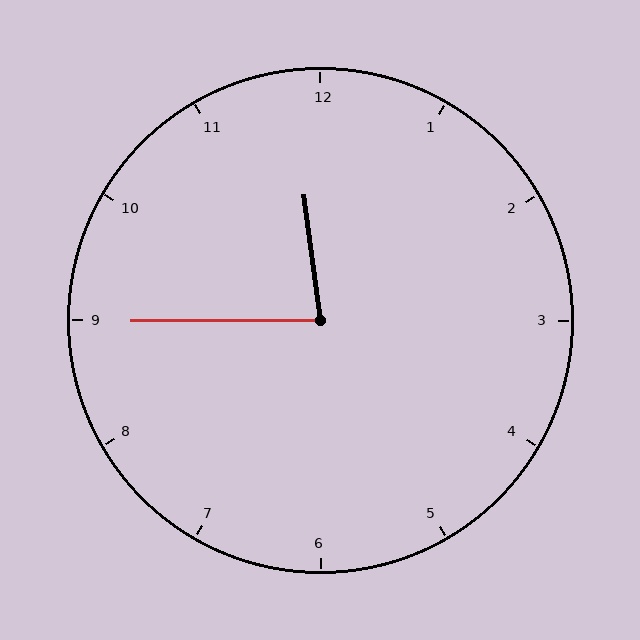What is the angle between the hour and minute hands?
Approximately 82 degrees.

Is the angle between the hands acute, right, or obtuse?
It is acute.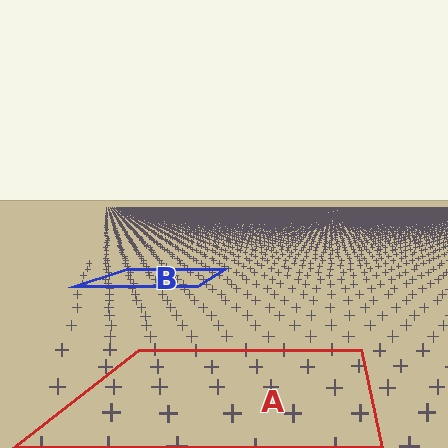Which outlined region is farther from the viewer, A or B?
Region B is farther from the viewer — the texture elements inside it appear smaller and more densely packed.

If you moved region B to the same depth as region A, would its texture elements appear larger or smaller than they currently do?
They would appear larger. At a closer depth, the same texture elements are projected at a bigger on-screen size.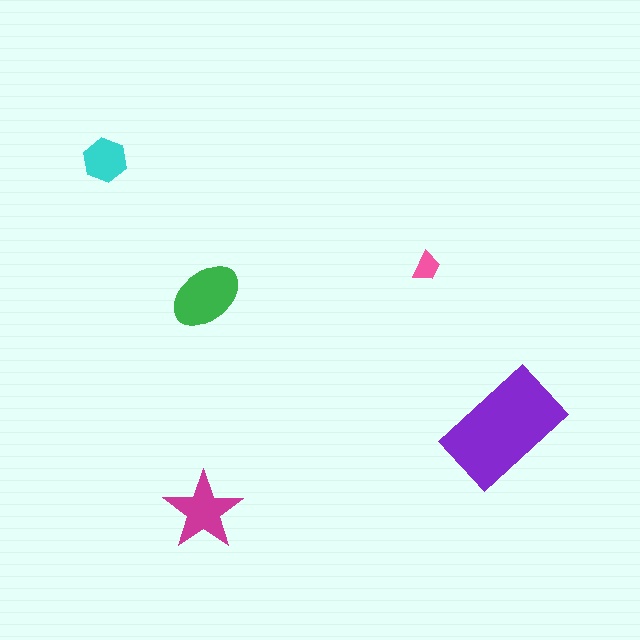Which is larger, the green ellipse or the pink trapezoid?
The green ellipse.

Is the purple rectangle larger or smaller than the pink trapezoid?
Larger.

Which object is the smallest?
The pink trapezoid.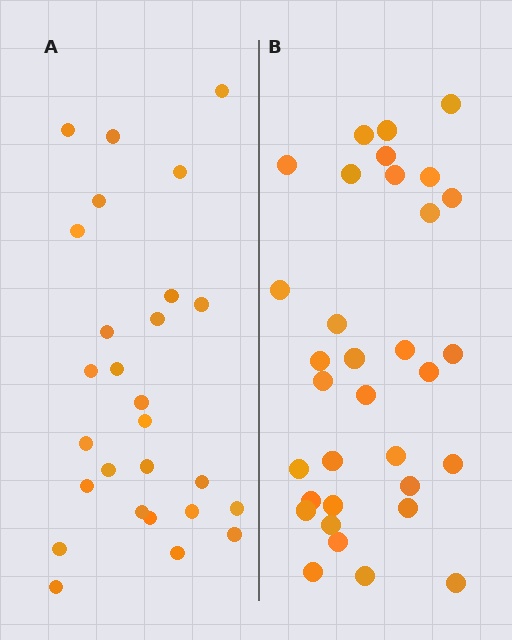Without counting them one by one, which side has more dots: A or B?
Region B (the right region) has more dots.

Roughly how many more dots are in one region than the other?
Region B has about 6 more dots than region A.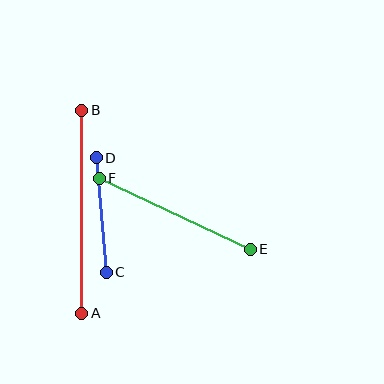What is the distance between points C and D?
The distance is approximately 115 pixels.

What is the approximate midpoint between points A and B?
The midpoint is at approximately (82, 212) pixels.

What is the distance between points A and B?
The distance is approximately 203 pixels.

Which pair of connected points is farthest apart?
Points A and B are farthest apart.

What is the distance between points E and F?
The distance is approximately 167 pixels.